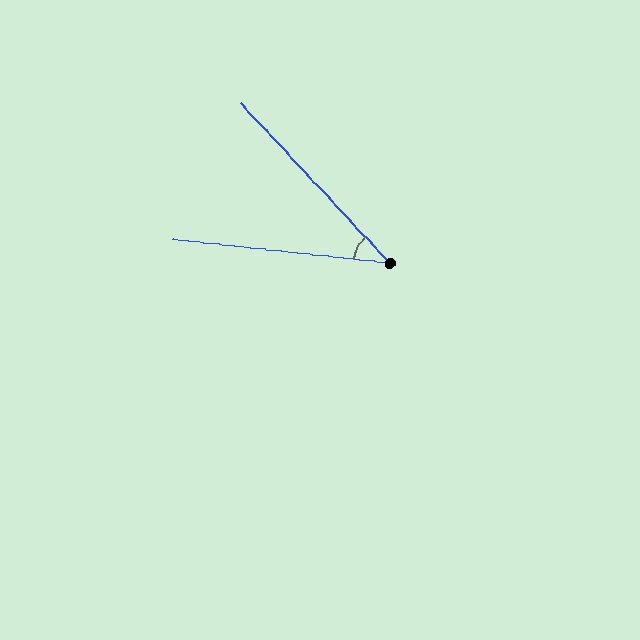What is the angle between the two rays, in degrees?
Approximately 41 degrees.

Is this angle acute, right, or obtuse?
It is acute.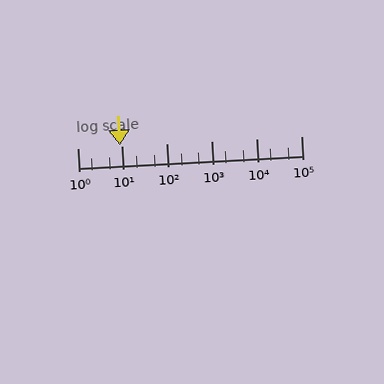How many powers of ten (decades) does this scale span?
The scale spans 5 decades, from 1 to 100000.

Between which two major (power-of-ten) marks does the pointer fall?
The pointer is between 1 and 10.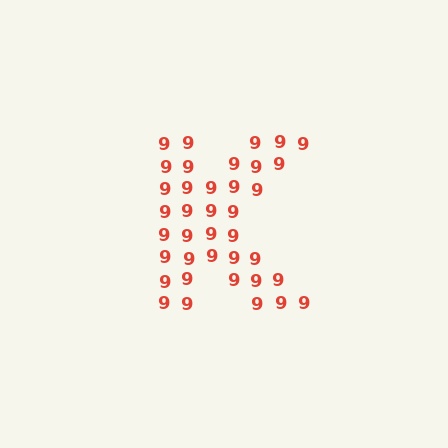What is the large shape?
The large shape is the letter K.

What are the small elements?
The small elements are digit 9's.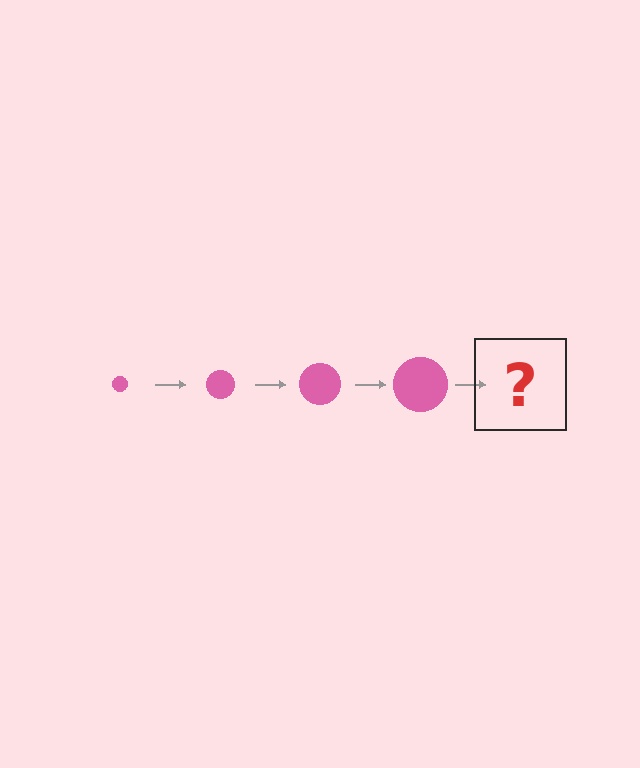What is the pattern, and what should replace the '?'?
The pattern is that the circle gets progressively larger each step. The '?' should be a pink circle, larger than the previous one.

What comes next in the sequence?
The next element should be a pink circle, larger than the previous one.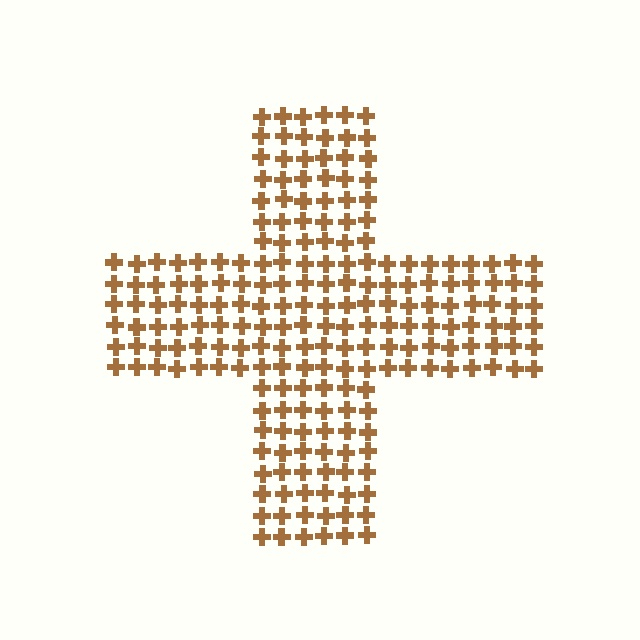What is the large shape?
The large shape is a cross.